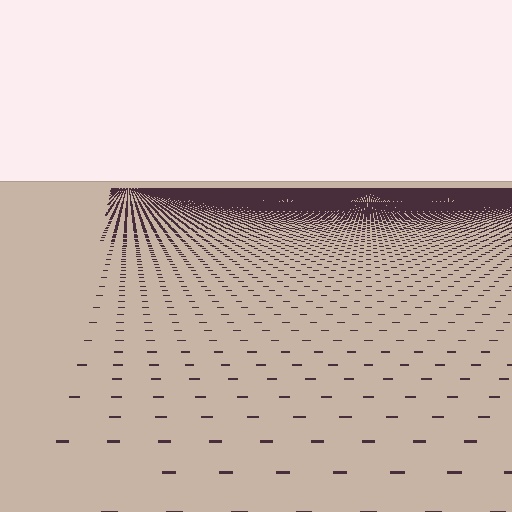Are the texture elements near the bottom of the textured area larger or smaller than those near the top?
Larger. Near the bottom, elements are closer to the viewer and appear at a bigger on-screen size.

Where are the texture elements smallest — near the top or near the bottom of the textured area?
Near the top.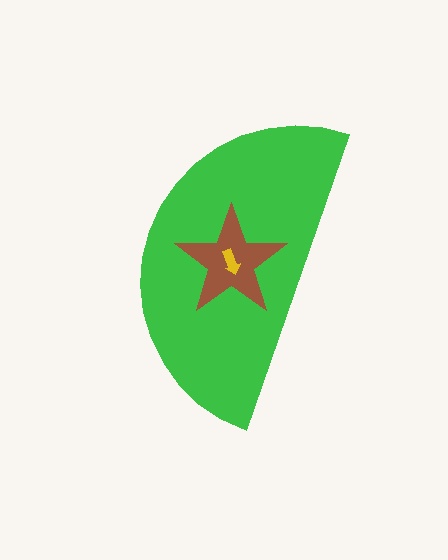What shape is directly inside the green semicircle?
The brown star.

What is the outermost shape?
The green semicircle.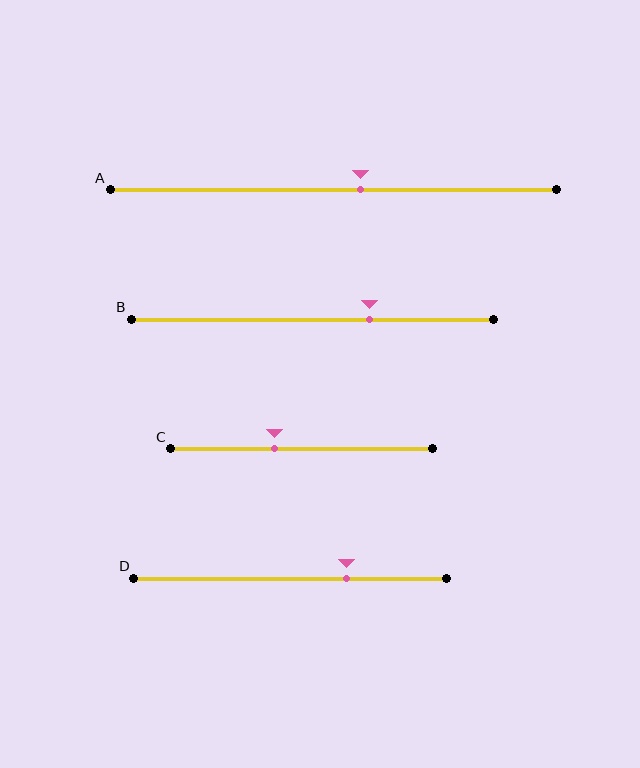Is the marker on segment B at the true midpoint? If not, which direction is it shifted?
No, the marker on segment B is shifted to the right by about 16% of the segment length.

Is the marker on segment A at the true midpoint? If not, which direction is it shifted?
No, the marker on segment A is shifted to the right by about 6% of the segment length.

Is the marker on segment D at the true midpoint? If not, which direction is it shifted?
No, the marker on segment D is shifted to the right by about 18% of the segment length.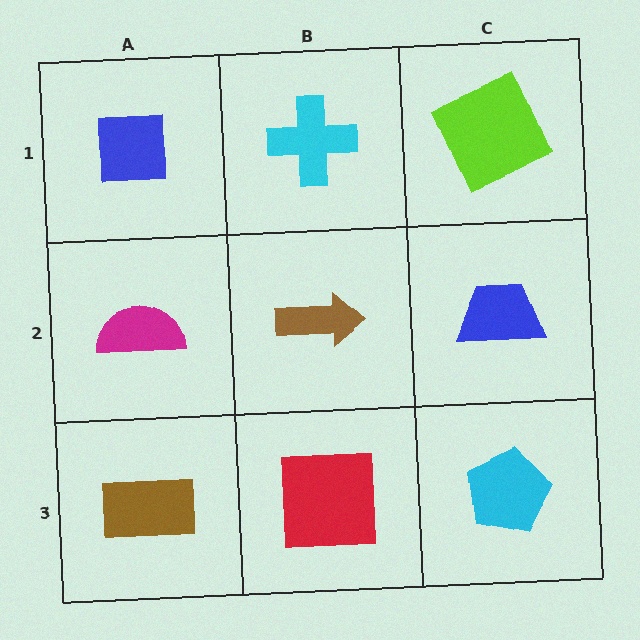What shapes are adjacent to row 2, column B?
A cyan cross (row 1, column B), a red square (row 3, column B), a magenta semicircle (row 2, column A), a blue trapezoid (row 2, column C).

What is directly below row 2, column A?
A brown rectangle.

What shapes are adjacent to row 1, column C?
A blue trapezoid (row 2, column C), a cyan cross (row 1, column B).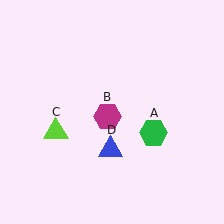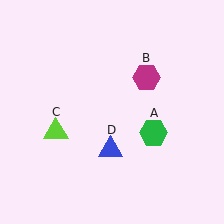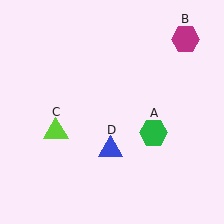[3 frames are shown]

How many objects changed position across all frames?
1 object changed position: magenta hexagon (object B).